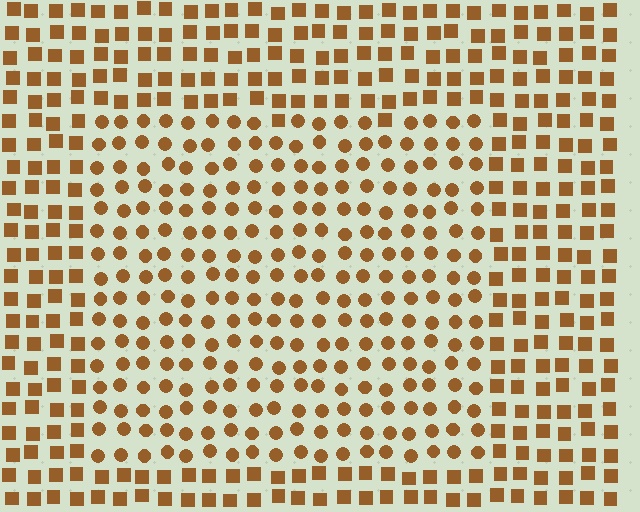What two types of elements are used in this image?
The image uses circles inside the rectangle region and squares outside it.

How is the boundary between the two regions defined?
The boundary is defined by a change in element shape: circles inside vs. squares outside. All elements share the same color and spacing.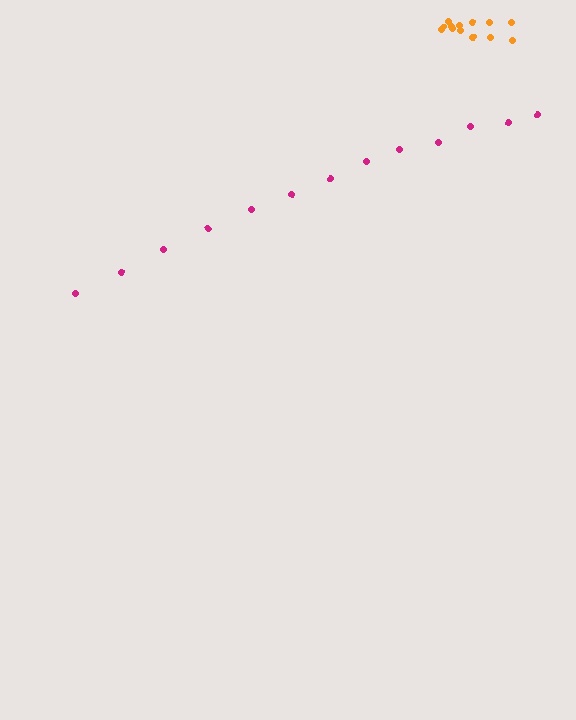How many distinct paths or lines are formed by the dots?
There are 2 distinct paths.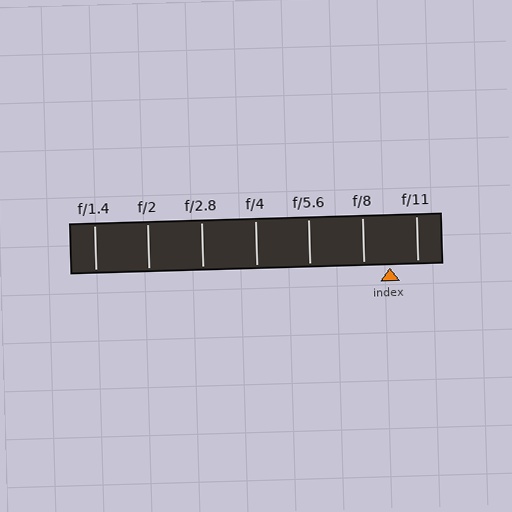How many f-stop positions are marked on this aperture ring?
There are 7 f-stop positions marked.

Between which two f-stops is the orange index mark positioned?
The index mark is between f/8 and f/11.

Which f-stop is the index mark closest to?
The index mark is closest to f/8.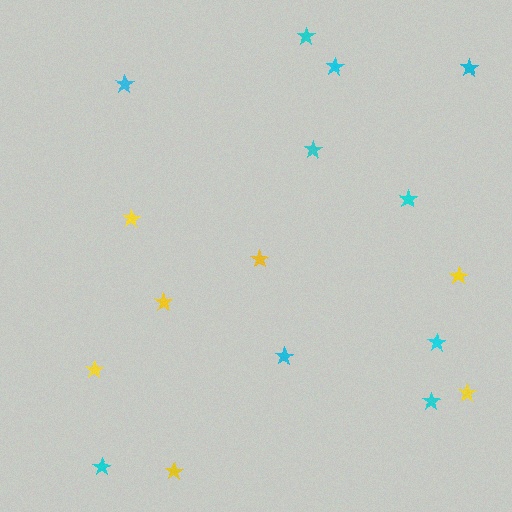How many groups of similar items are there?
There are 2 groups: one group of yellow stars (7) and one group of cyan stars (10).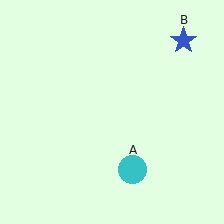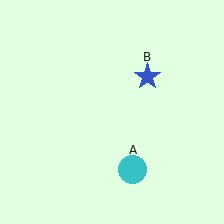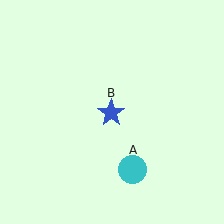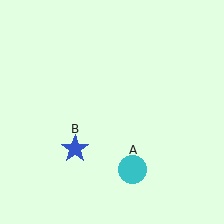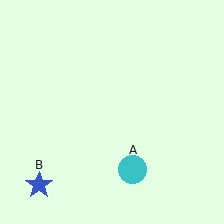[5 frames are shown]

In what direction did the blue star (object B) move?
The blue star (object B) moved down and to the left.